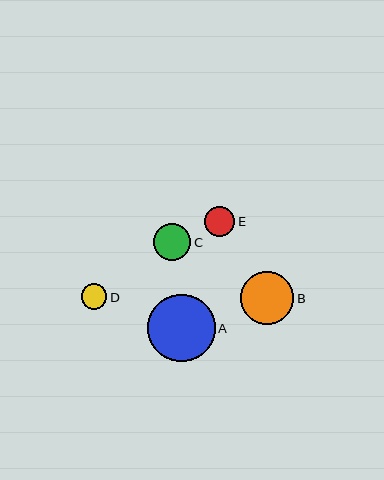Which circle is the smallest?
Circle D is the smallest with a size of approximately 26 pixels.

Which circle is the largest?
Circle A is the largest with a size of approximately 67 pixels.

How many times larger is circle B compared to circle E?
Circle B is approximately 1.8 times the size of circle E.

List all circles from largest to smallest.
From largest to smallest: A, B, C, E, D.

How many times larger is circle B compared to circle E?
Circle B is approximately 1.8 times the size of circle E.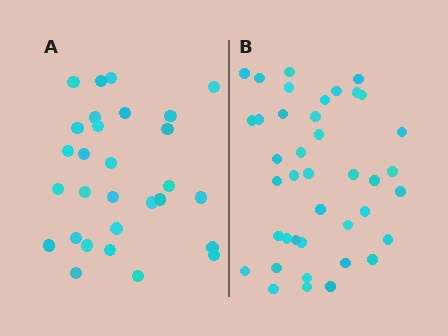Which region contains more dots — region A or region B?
Region B (the right region) has more dots.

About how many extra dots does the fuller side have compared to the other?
Region B has roughly 12 or so more dots than region A.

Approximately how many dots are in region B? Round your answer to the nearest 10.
About 40 dots.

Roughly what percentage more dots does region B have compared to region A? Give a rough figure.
About 40% more.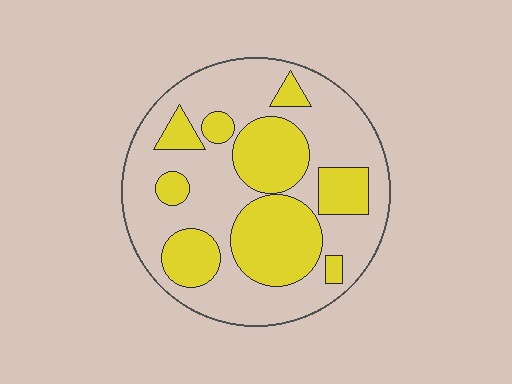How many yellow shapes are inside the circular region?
9.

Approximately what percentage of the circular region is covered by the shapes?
Approximately 35%.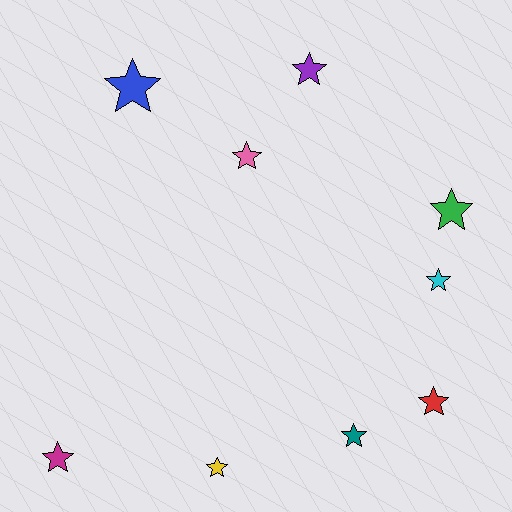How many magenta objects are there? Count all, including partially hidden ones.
There is 1 magenta object.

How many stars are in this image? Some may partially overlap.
There are 9 stars.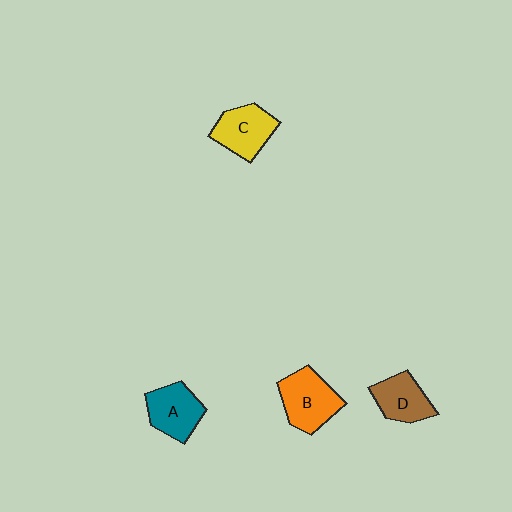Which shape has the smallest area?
Shape D (brown).